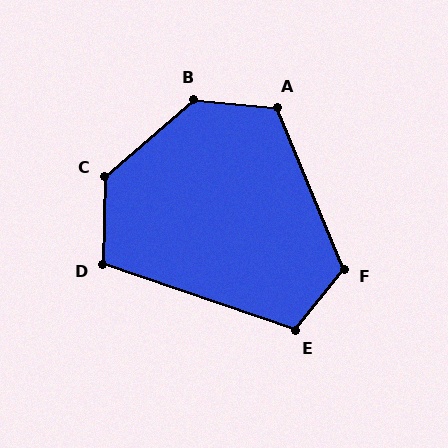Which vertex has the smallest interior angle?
D, at approximately 107 degrees.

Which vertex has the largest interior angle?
B, at approximately 134 degrees.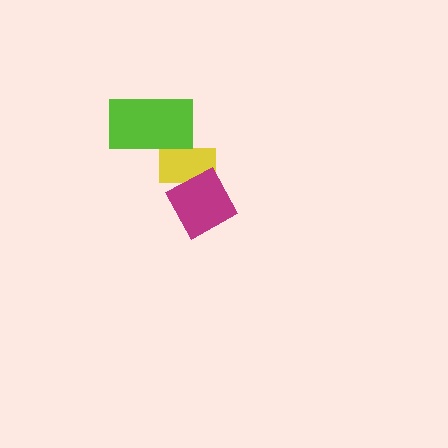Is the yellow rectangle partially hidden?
Yes, it is partially covered by another shape.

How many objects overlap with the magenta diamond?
1 object overlaps with the magenta diamond.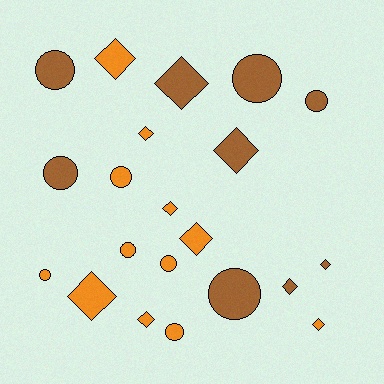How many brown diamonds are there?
There are 4 brown diamonds.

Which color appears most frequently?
Orange, with 12 objects.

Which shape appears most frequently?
Diamond, with 11 objects.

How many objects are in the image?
There are 21 objects.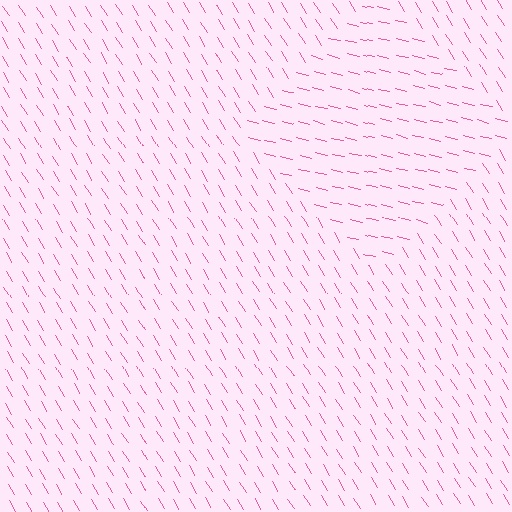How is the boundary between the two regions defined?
The boundary is defined purely by a change in line orientation (approximately 45 degrees difference). All lines are the same color and thickness.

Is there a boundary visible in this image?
Yes, there is a texture boundary formed by a change in line orientation.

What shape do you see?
I see a diamond.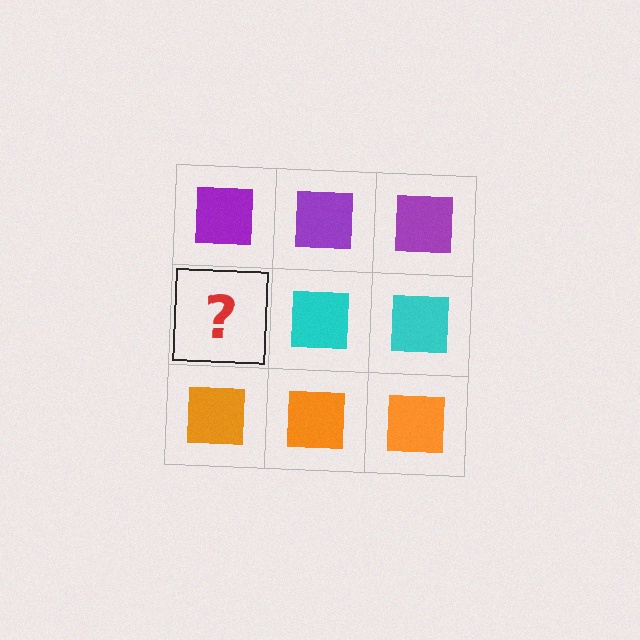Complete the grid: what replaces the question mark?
The question mark should be replaced with a cyan square.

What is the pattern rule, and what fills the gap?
The rule is that each row has a consistent color. The gap should be filled with a cyan square.